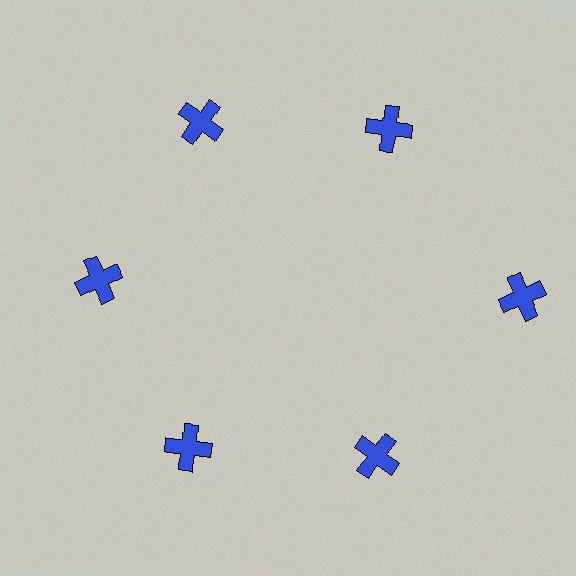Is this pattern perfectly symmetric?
No. The 6 blue crosses are arranged in a ring, but one element near the 3 o'clock position is pushed outward from the center, breaking the 6-fold rotational symmetry.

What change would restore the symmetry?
The symmetry would be restored by moving it inward, back onto the ring so that all 6 crosses sit at equal angles and equal distance from the center.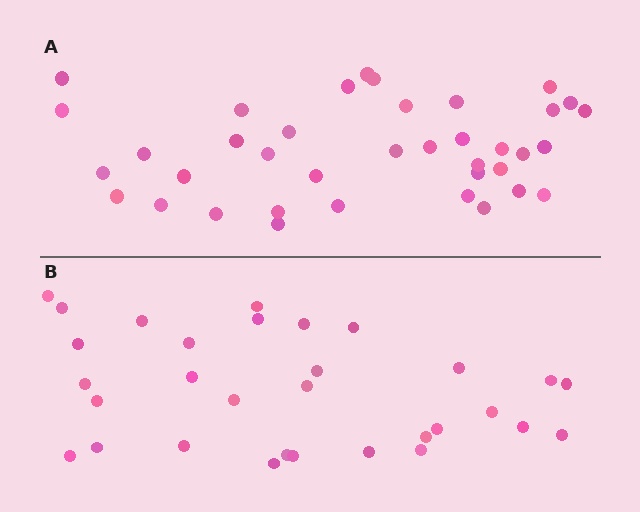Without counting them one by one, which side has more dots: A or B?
Region A (the top region) has more dots.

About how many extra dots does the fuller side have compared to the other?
Region A has roughly 8 or so more dots than region B.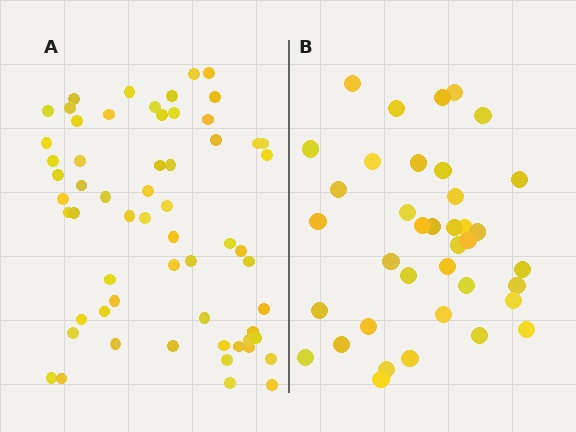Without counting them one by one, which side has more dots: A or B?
Region A (the left region) has more dots.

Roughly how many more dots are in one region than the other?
Region A has approximately 20 more dots than region B.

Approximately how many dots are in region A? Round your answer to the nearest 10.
About 60 dots.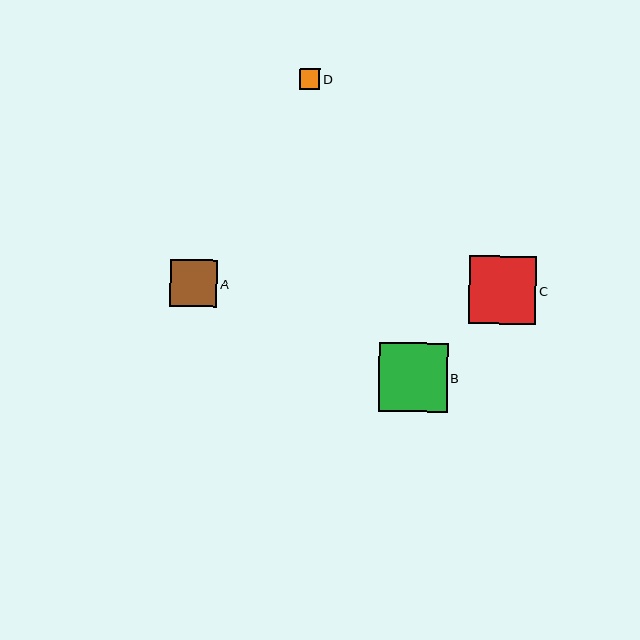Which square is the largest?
Square B is the largest with a size of approximately 69 pixels.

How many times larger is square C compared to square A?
Square C is approximately 1.4 times the size of square A.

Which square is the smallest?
Square D is the smallest with a size of approximately 21 pixels.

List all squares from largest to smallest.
From largest to smallest: B, C, A, D.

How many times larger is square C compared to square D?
Square C is approximately 3.2 times the size of square D.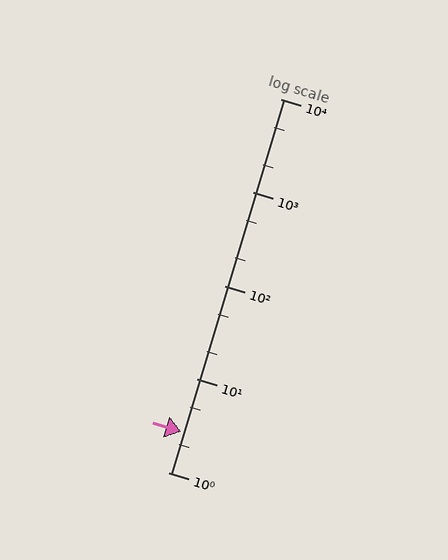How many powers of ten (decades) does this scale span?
The scale spans 4 decades, from 1 to 10000.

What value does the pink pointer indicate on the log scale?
The pointer indicates approximately 2.7.